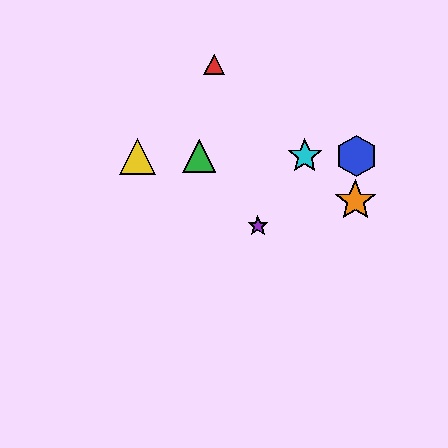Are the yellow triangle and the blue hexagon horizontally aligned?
Yes, both are at y≈156.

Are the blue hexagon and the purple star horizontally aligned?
No, the blue hexagon is at y≈156 and the purple star is at y≈226.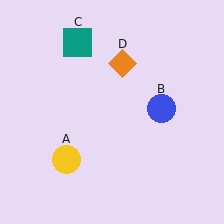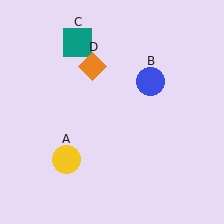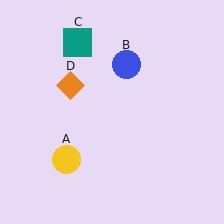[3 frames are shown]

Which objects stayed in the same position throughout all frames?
Yellow circle (object A) and teal square (object C) remained stationary.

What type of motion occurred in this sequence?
The blue circle (object B), orange diamond (object D) rotated counterclockwise around the center of the scene.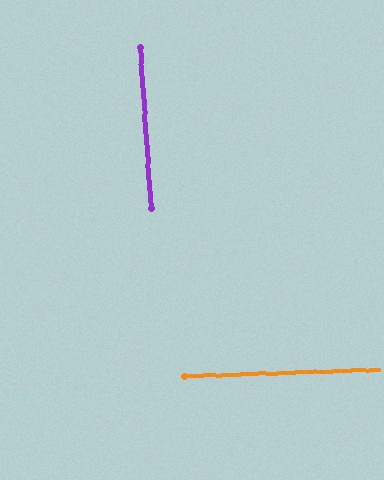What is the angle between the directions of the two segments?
Approximately 88 degrees.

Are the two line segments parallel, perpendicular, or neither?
Perpendicular — they meet at approximately 88°.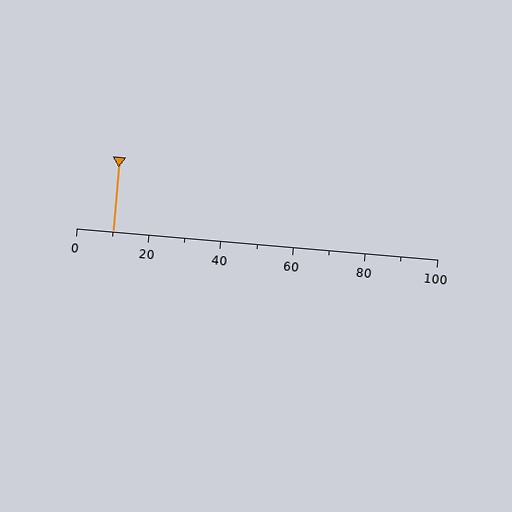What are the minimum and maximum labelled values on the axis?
The axis runs from 0 to 100.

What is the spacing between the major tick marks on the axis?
The major ticks are spaced 20 apart.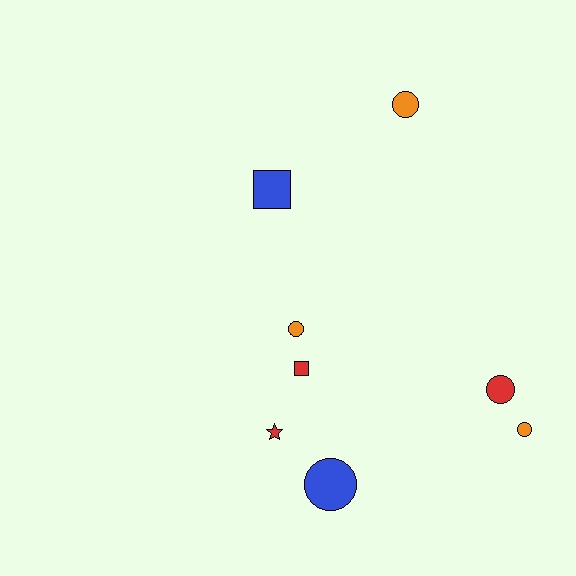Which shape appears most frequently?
Circle, with 5 objects.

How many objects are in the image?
There are 8 objects.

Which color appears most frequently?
Orange, with 3 objects.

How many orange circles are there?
There are 3 orange circles.